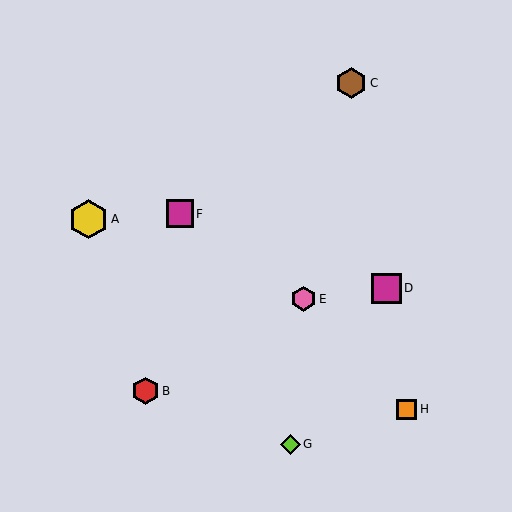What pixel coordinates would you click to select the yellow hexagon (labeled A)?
Click at (88, 219) to select the yellow hexagon A.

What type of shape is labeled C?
Shape C is a brown hexagon.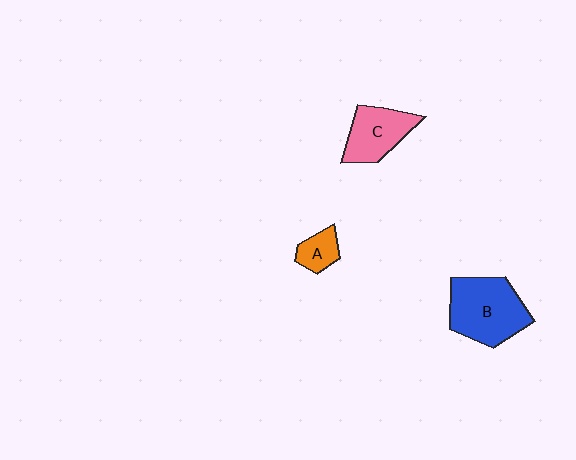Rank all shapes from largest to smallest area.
From largest to smallest: B (blue), C (pink), A (orange).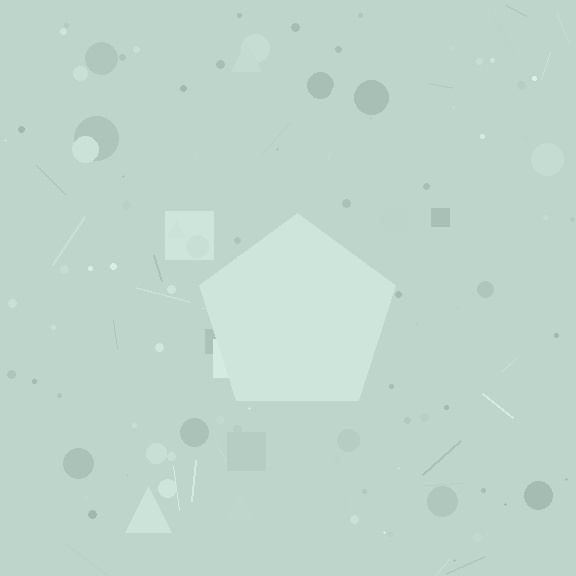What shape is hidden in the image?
A pentagon is hidden in the image.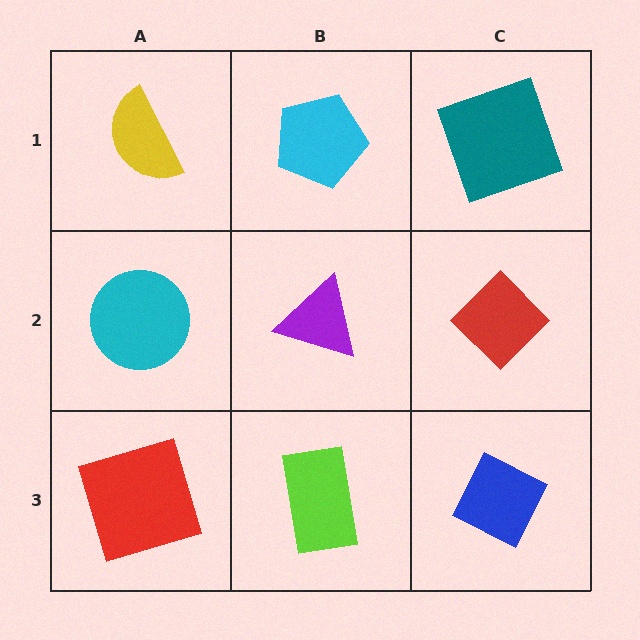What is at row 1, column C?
A teal square.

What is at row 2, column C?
A red diamond.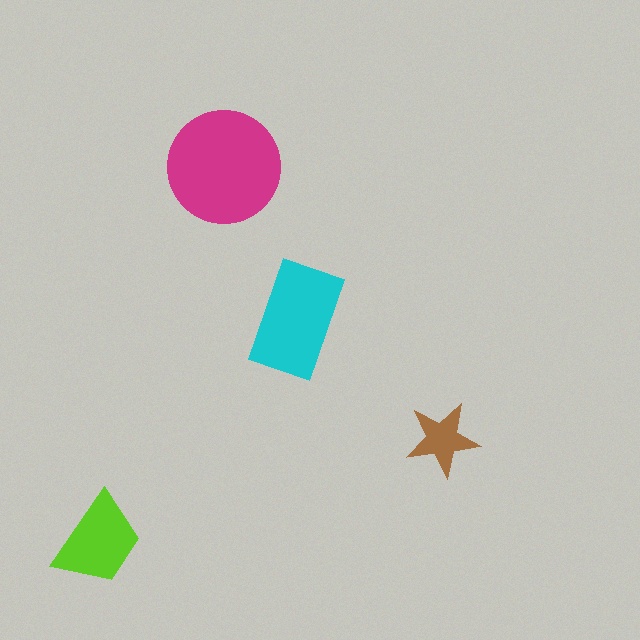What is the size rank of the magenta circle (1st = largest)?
1st.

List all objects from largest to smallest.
The magenta circle, the cyan rectangle, the lime trapezoid, the brown star.